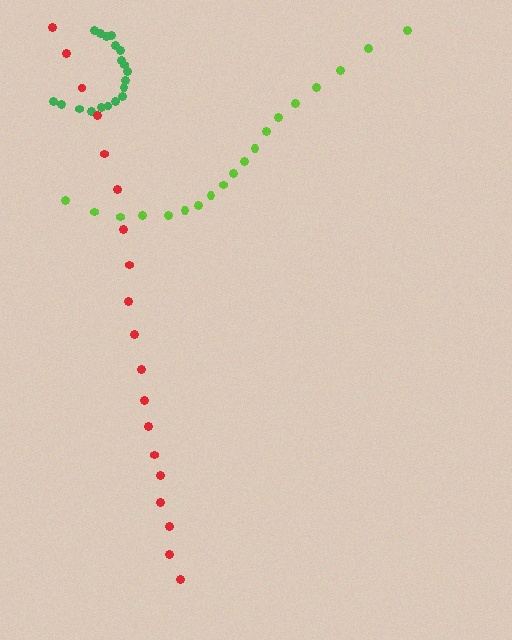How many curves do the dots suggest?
There are 3 distinct paths.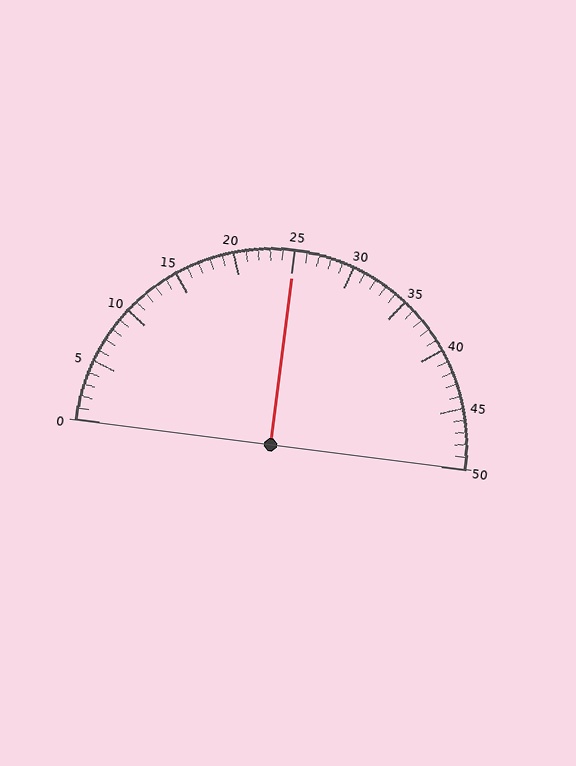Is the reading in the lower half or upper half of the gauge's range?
The reading is in the upper half of the range (0 to 50).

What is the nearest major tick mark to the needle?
The nearest major tick mark is 25.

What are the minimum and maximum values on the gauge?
The gauge ranges from 0 to 50.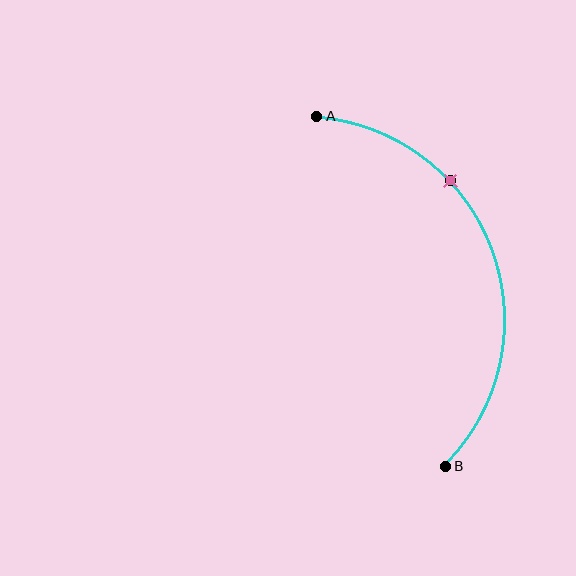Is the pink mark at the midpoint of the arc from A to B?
No. The pink mark lies on the arc but is closer to endpoint A. The arc midpoint would be at the point on the curve equidistant along the arc from both A and B.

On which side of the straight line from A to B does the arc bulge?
The arc bulges to the right of the straight line connecting A and B.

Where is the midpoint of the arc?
The arc midpoint is the point on the curve farthest from the straight line joining A and B. It sits to the right of that line.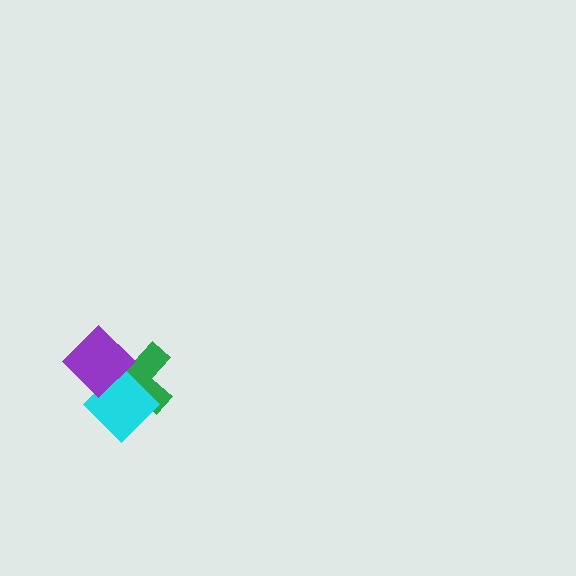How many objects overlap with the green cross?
2 objects overlap with the green cross.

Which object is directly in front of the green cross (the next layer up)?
The cyan diamond is directly in front of the green cross.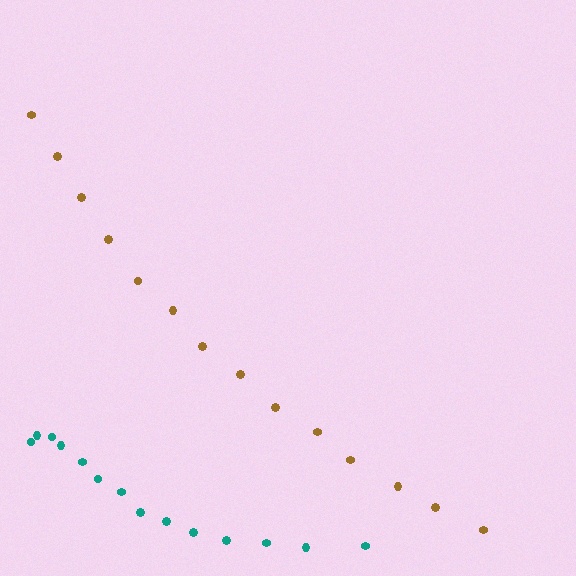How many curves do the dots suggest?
There are 2 distinct paths.